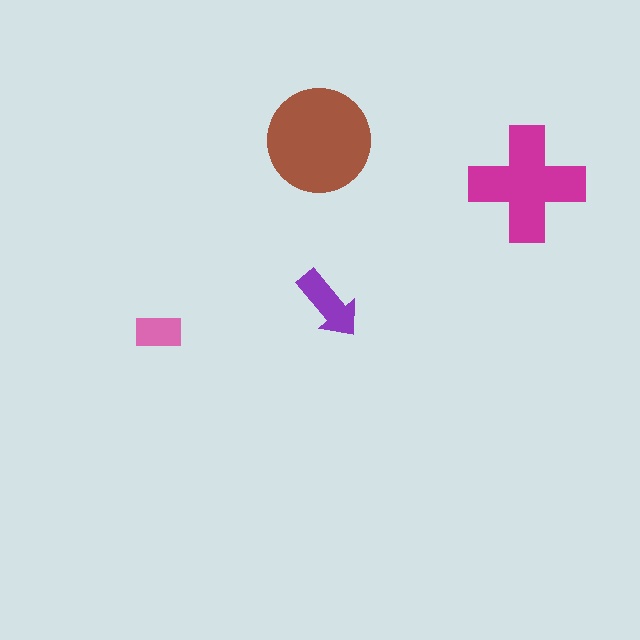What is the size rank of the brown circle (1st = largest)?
1st.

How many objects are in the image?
There are 4 objects in the image.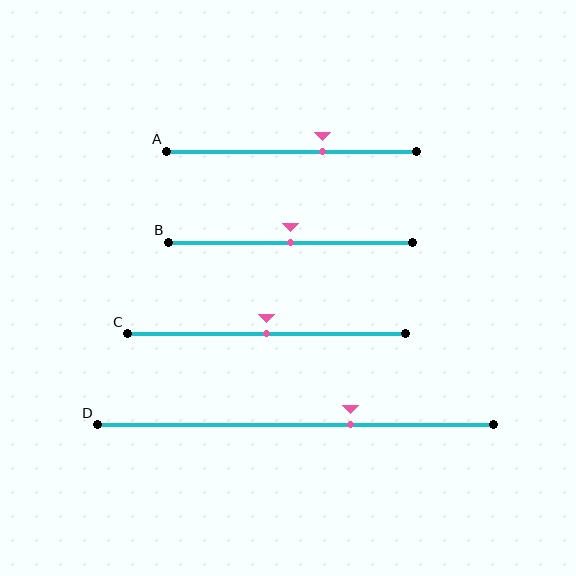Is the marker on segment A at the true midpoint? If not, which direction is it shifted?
No, the marker on segment A is shifted to the right by about 12% of the segment length.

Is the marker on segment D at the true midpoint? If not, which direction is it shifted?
No, the marker on segment D is shifted to the right by about 14% of the segment length.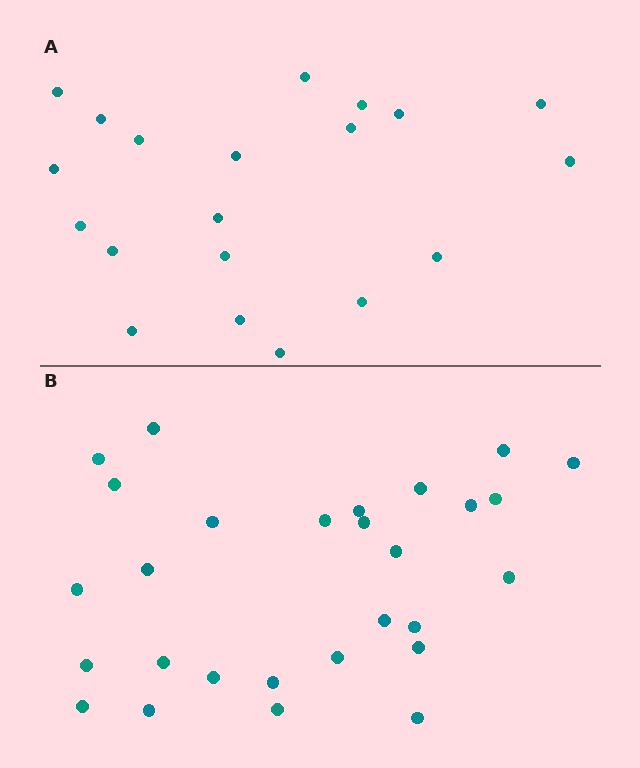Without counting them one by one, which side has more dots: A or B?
Region B (the bottom region) has more dots.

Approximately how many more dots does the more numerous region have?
Region B has roughly 8 or so more dots than region A.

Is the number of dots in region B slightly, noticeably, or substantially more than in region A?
Region B has noticeably more, but not dramatically so. The ratio is roughly 1.4 to 1.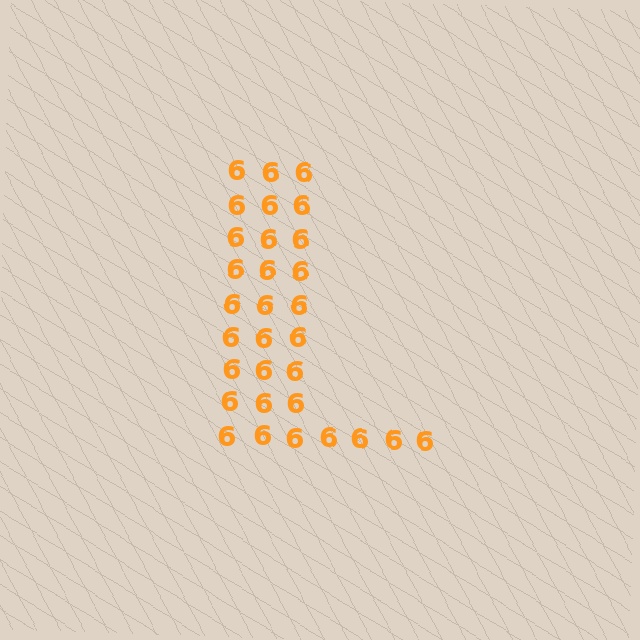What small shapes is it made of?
It is made of small digit 6's.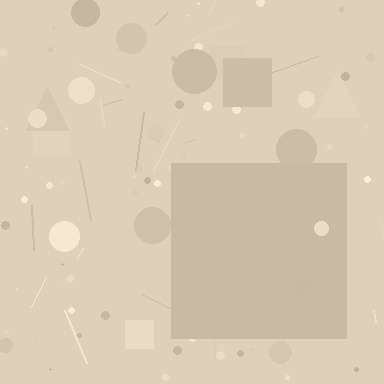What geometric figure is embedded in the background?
A square is embedded in the background.